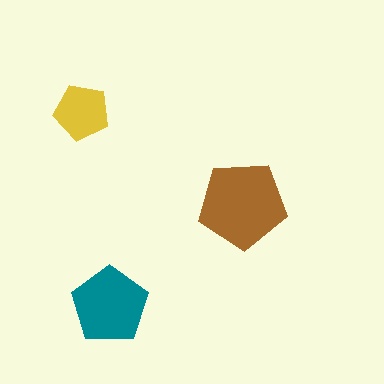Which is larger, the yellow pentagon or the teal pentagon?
The teal one.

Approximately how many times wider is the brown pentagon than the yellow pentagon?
About 1.5 times wider.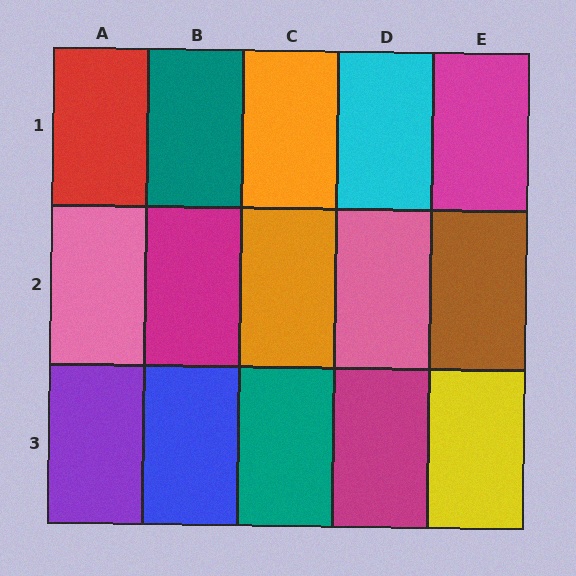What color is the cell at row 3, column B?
Blue.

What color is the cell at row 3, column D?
Magenta.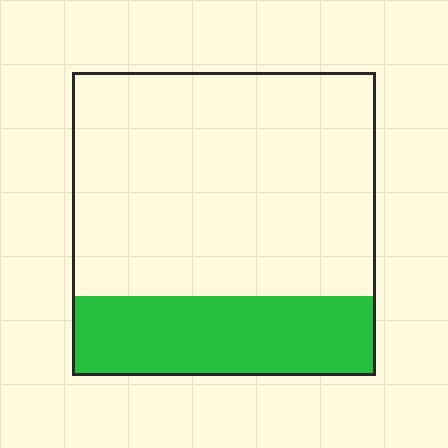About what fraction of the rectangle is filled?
About one quarter (1/4).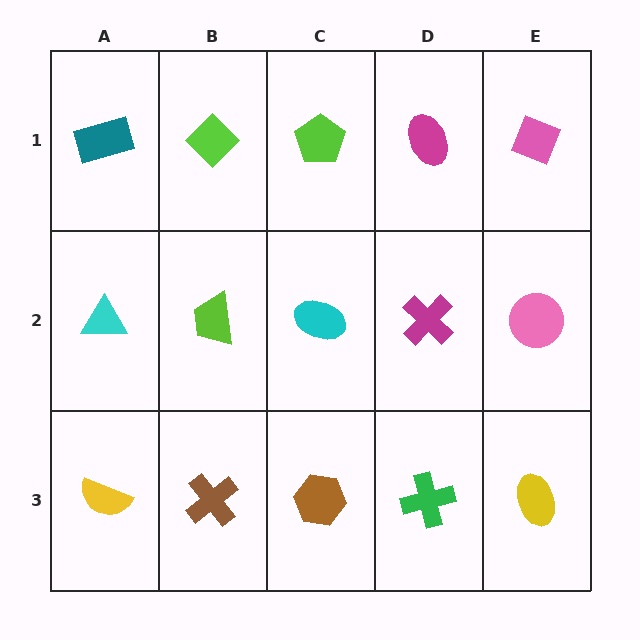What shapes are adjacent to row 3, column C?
A cyan ellipse (row 2, column C), a brown cross (row 3, column B), a green cross (row 3, column D).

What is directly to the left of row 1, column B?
A teal rectangle.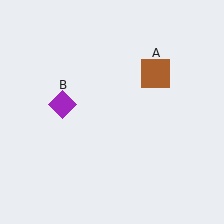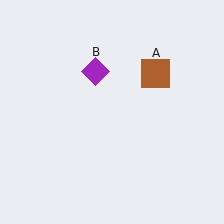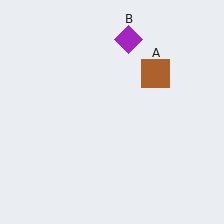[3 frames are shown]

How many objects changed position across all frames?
1 object changed position: purple diamond (object B).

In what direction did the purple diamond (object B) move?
The purple diamond (object B) moved up and to the right.